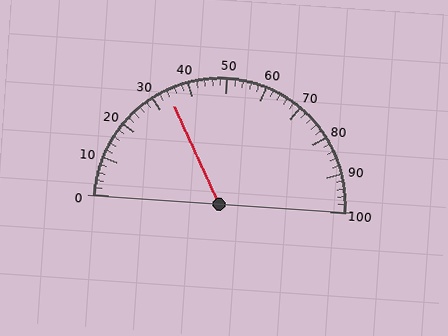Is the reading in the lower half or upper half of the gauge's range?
The reading is in the lower half of the range (0 to 100).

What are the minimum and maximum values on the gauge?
The gauge ranges from 0 to 100.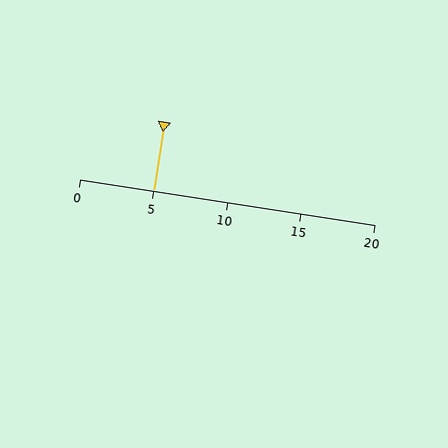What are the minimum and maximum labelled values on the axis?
The axis runs from 0 to 20.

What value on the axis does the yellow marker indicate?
The marker indicates approximately 5.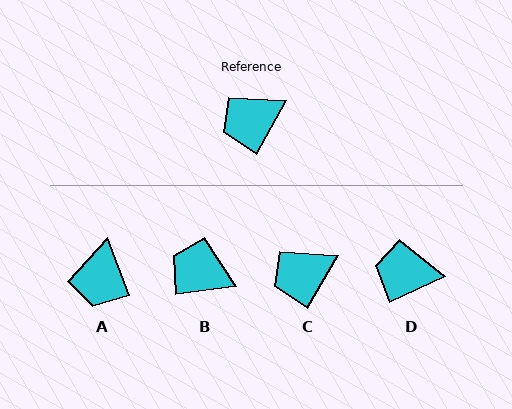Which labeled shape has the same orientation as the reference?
C.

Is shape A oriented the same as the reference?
No, it is off by about 51 degrees.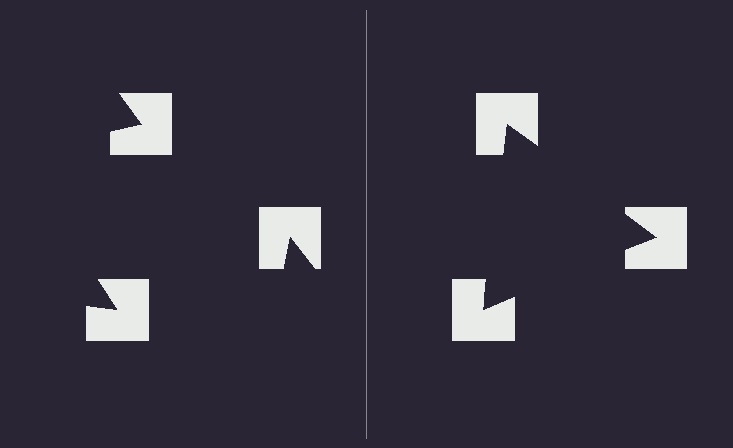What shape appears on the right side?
An illusory triangle.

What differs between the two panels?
The notched squares are positioned identically on both sides; only the wedge orientations differ. On the right they align to a triangle; on the left they are misaligned.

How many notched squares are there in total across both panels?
6 — 3 on each side.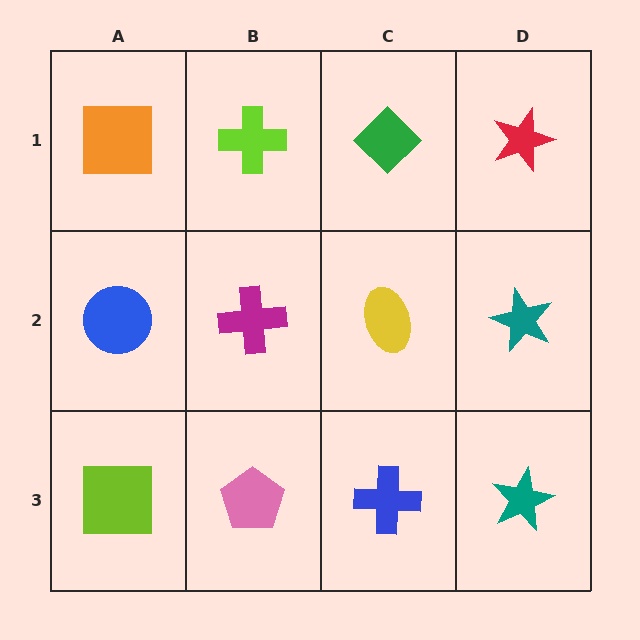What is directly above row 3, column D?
A teal star.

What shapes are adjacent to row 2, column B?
A lime cross (row 1, column B), a pink pentagon (row 3, column B), a blue circle (row 2, column A), a yellow ellipse (row 2, column C).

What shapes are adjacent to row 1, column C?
A yellow ellipse (row 2, column C), a lime cross (row 1, column B), a red star (row 1, column D).